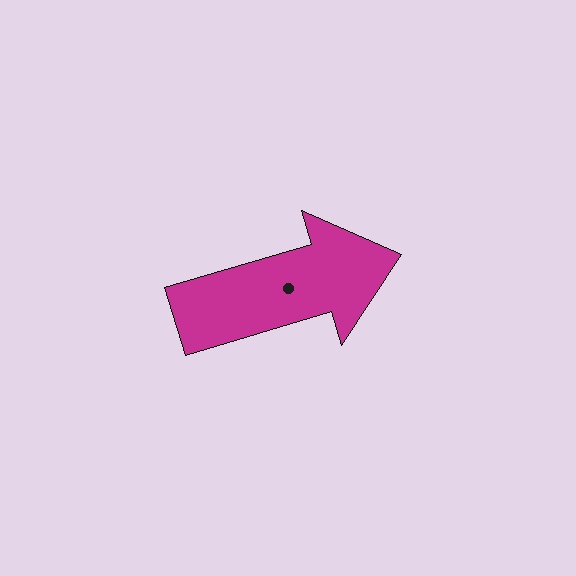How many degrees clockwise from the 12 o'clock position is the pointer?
Approximately 74 degrees.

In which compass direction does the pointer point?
East.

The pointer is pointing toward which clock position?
Roughly 2 o'clock.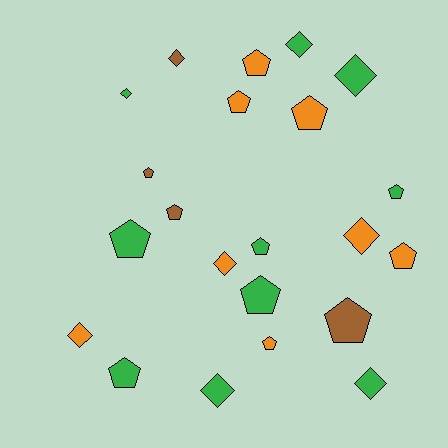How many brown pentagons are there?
There are 3 brown pentagons.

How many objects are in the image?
There are 22 objects.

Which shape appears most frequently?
Pentagon, with 13 objects.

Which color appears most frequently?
Green, with 10 objects.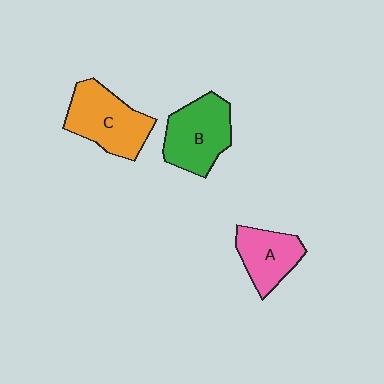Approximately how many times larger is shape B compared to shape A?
Approximately 1.3 times.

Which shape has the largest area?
Shape C (orange).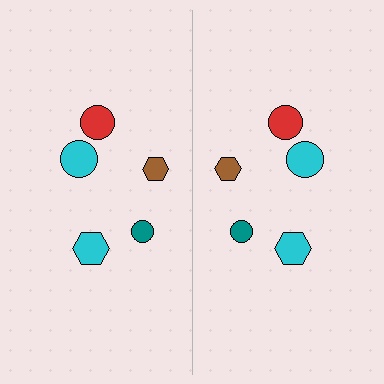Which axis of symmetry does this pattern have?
The pattern has a vertical axis of symmetry running through the center of the image.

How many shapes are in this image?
There are 10 shapes in this image.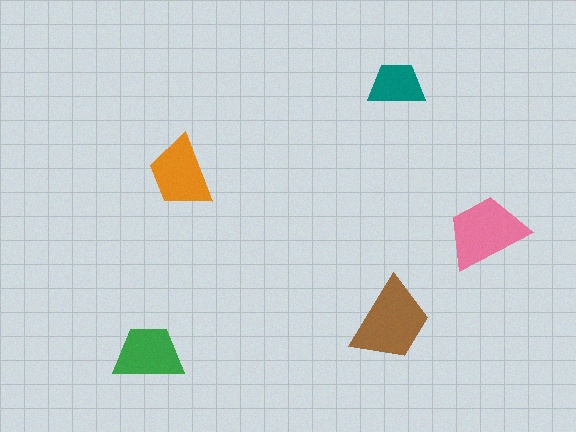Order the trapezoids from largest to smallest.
the brown one, the pink one, the orange one, the green one, the teal one.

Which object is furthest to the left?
The green trapezoid is leftmost.